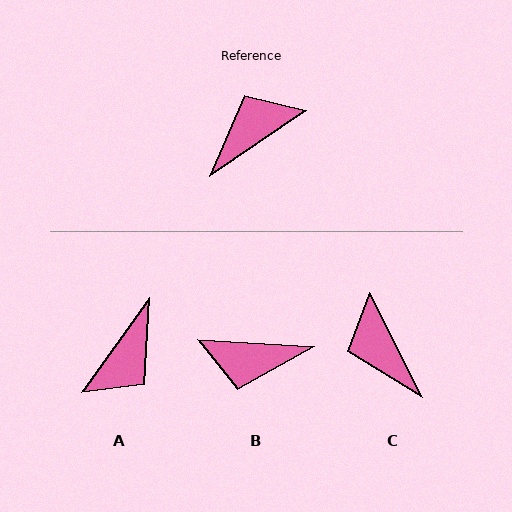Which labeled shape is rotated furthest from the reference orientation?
A, about 160 degrees away.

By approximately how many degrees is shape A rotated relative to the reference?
Approximately 160 degrees clockwise.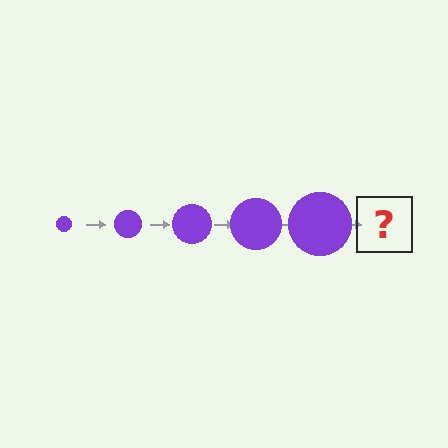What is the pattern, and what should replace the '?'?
The pattern is that the circle gets progressively larger each step. The '?' should be a purple circle, larger than the previous one.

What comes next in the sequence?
The next element should be a purple circle, larger than the previous one.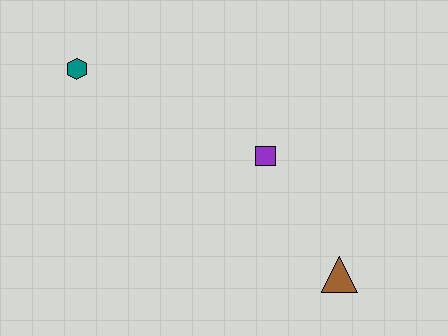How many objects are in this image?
There are 3 objects.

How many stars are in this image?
There are no stars.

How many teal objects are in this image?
There is 1 teal object.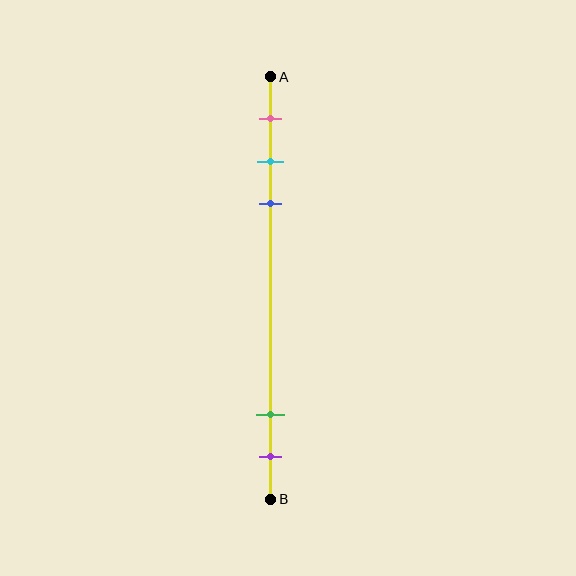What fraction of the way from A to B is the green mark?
The green mark is approximately 80% (0.8) of the way from A to B.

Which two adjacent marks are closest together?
The cyan and blue marks are the closest adjacent pair.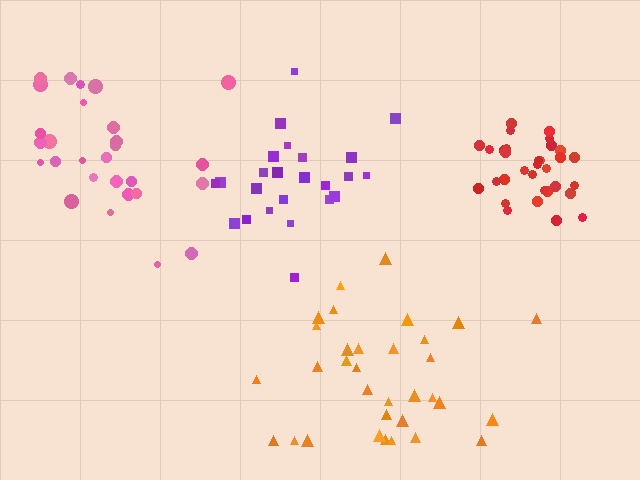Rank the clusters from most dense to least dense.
red, purple, orange, pink.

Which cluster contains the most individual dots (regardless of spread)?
Orange (33).